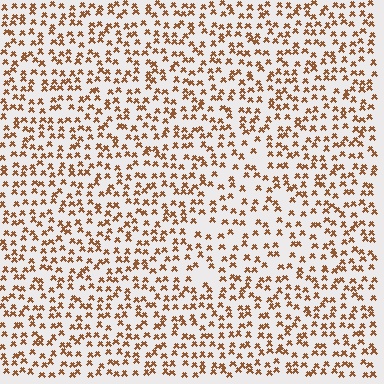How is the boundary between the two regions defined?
The boundary is defined by a change in element density (approximately 1.5x ratio). All elements are the same color, size, and shape.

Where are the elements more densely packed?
The elements are more densely packed outside the triangle boundary.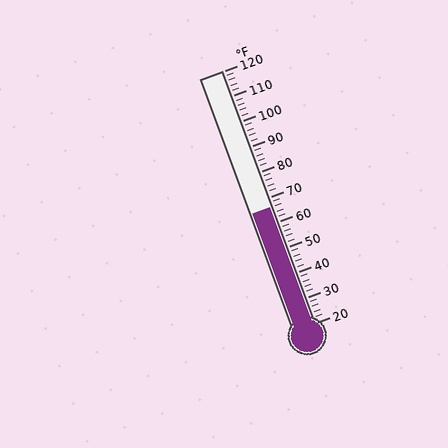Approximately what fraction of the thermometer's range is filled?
The thermometer is filled to approximately 45% of its range.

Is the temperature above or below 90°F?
The temperature is below 90°F.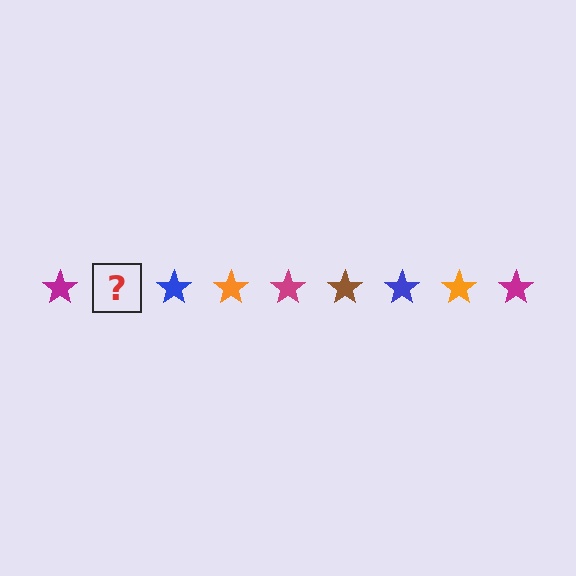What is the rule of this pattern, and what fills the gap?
The rule is that the pattern cycles through magenta, brown, blue, orange stars. The gap should be filled with a brown star.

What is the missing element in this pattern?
The missing element is a brown star.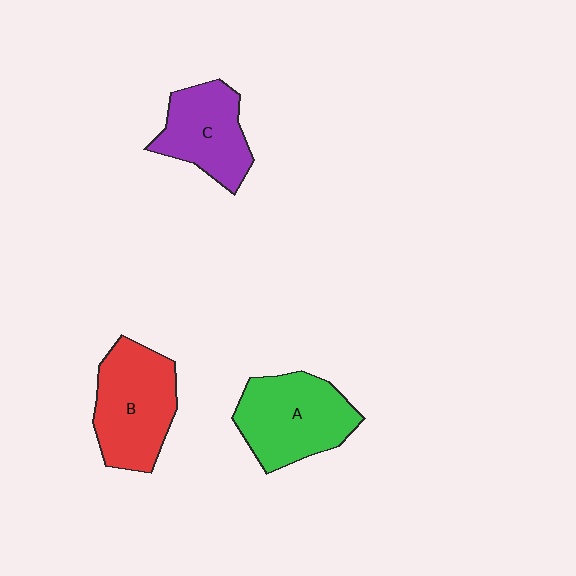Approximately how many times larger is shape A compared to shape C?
Approximately 1.2 times.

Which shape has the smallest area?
Shape C (purple).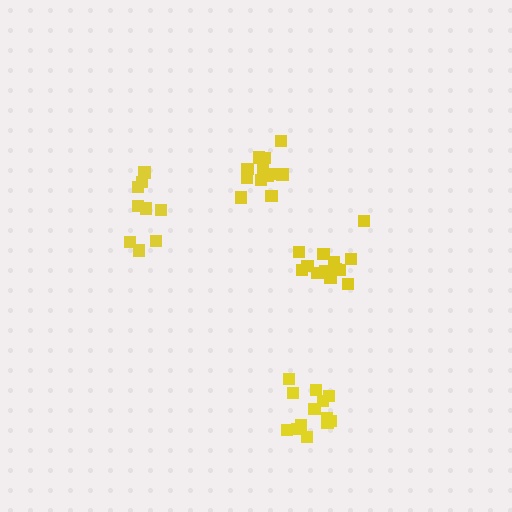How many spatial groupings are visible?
There are 4 spatial groupings.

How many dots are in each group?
Group 1: 14 dots, Group 2: 13 dots, Group 3: 9 dots, Group 4: 14 dots (50 total).